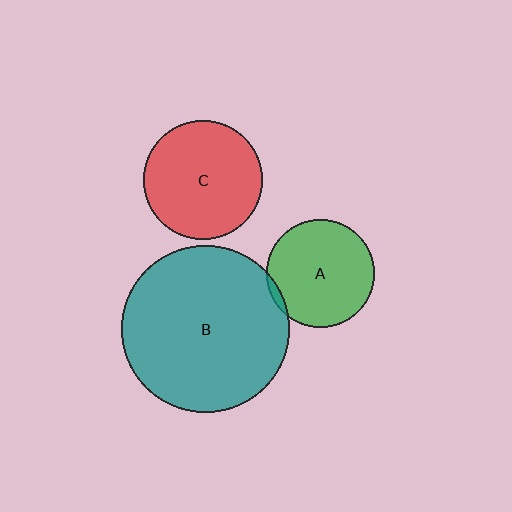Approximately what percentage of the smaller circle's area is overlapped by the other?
Approximately 5%.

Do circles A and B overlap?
Yes.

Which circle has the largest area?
Circle B (teal).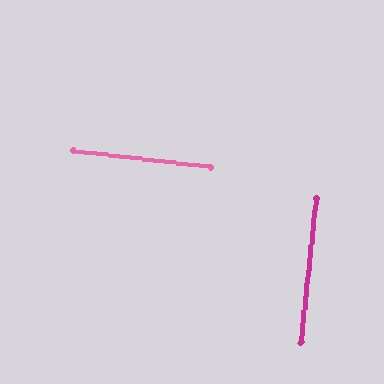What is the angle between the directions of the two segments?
Approximately 89 degrees.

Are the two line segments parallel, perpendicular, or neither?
Perpendicular — they meet at approximately 89°.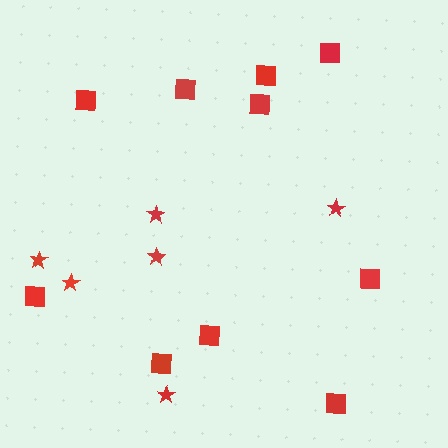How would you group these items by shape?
There are 2 groups: one group of squares (10) and one group of stars (6).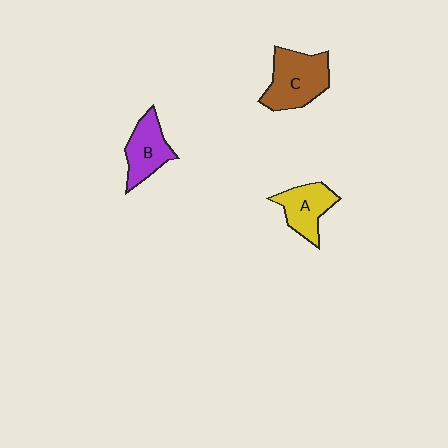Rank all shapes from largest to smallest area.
From largest to smallest: C (brown), B (purple), A (yellow).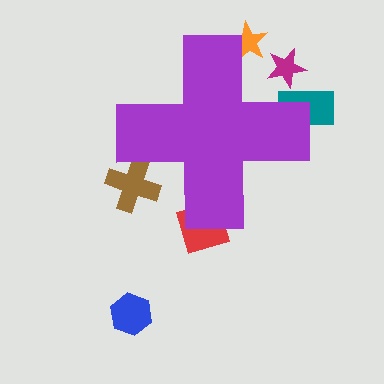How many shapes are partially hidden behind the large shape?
5 shapes are partially hidden.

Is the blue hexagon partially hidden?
No, the blue hexagon is fully visible.